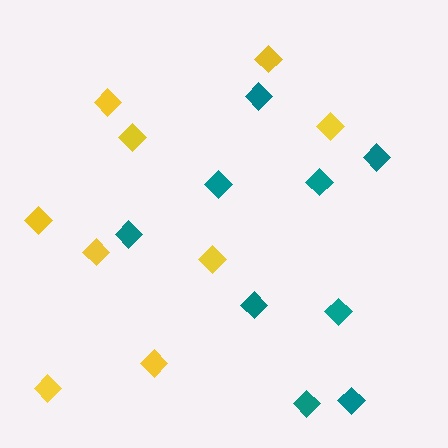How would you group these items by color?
There are 2 groups: one group of yellow diamonds (9) and one group of teal diamonds (9).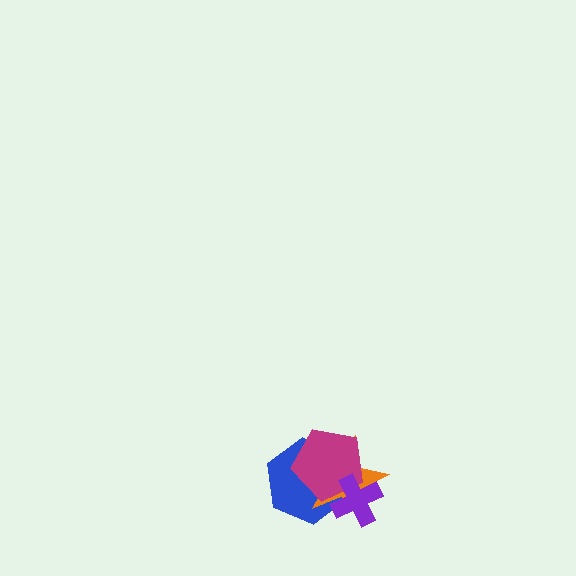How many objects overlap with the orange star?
3 objects overlap with the orange star.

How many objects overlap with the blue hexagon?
3 objects overlap with the blue hexagon.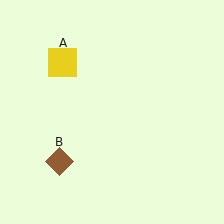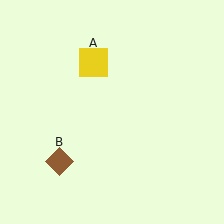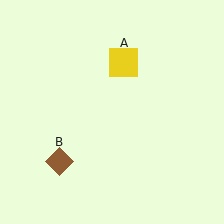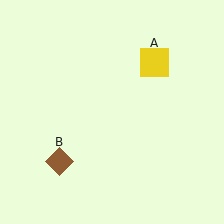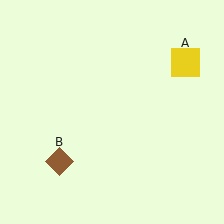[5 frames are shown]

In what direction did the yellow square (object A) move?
The yellow square (object A) moved right.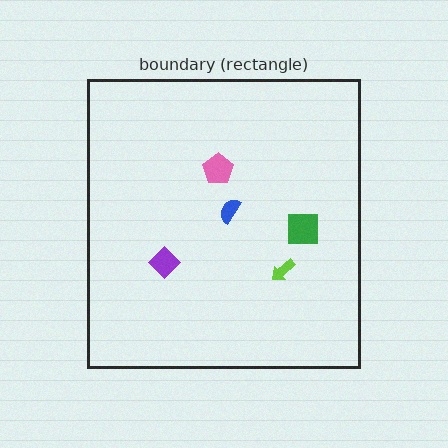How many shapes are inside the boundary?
5 inside, 0 outside.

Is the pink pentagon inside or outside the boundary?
Inside.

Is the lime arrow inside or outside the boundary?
Inside.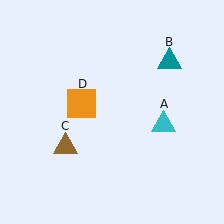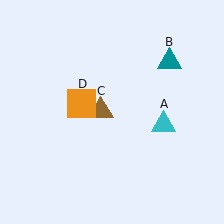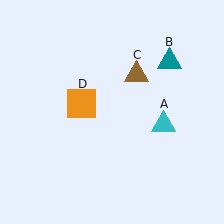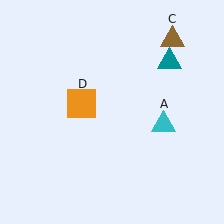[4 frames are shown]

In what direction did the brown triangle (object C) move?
The brown triangle (object C) moved up and to the right.